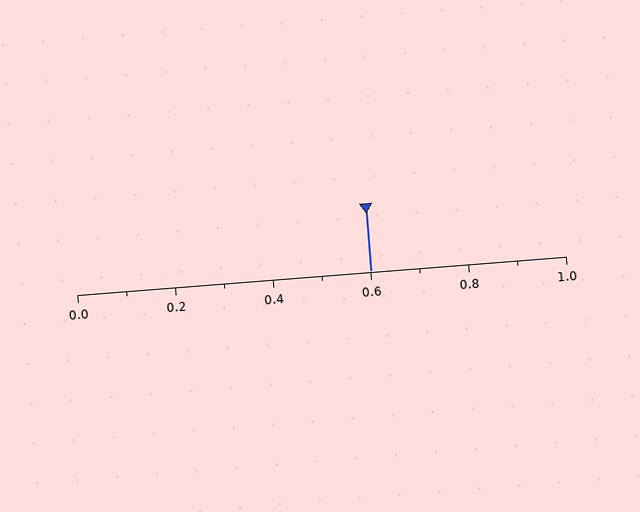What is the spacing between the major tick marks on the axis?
The major ticks are spaced 0.2 apart.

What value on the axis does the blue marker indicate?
The marker indicates approximately 0.6.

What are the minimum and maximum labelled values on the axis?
The axis runs from 0.0 to 1.0.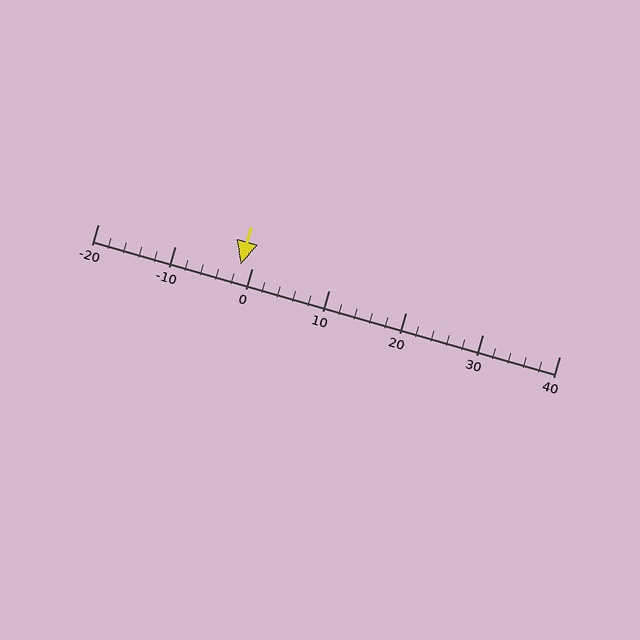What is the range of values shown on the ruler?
The ruler shows values from -20 to 40.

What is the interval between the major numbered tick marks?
The major tick marks are spaced 10 units apart.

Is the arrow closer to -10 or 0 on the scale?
The arrow is closer to 0.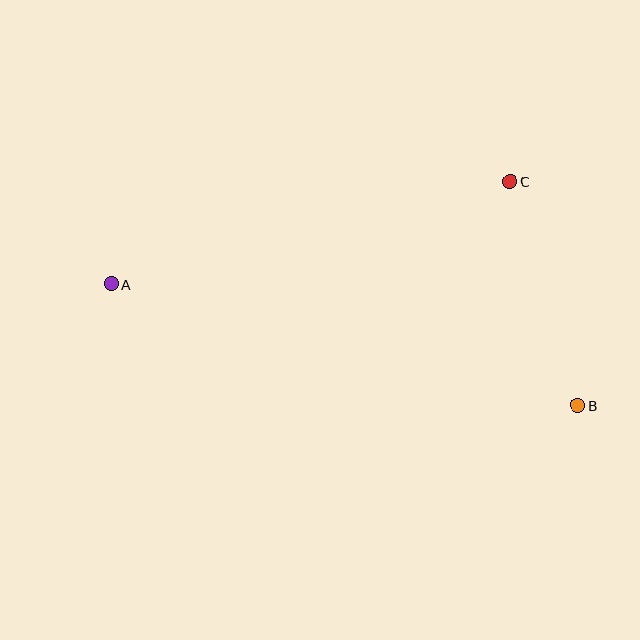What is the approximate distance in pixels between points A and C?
The distance between A and C is approximately 412 pixels.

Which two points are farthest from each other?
Points A and B are farthest from each other.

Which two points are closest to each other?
Points B and C are closest to each other.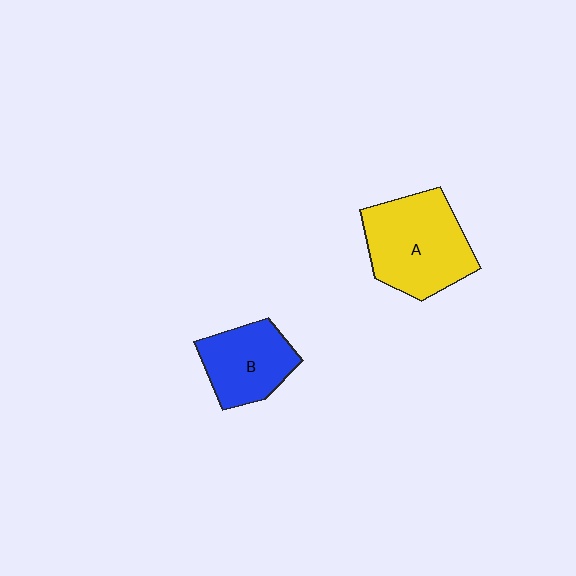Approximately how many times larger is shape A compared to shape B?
Approximately 1.5 times.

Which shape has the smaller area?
Shape B (blue).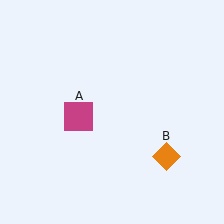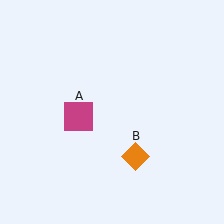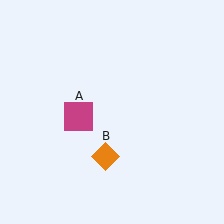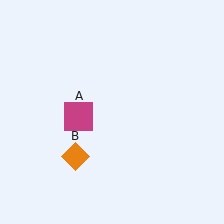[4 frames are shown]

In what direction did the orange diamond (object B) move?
The orange diamond (object B) moved left.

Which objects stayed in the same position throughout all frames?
Magenta square (object A) remained stationary.